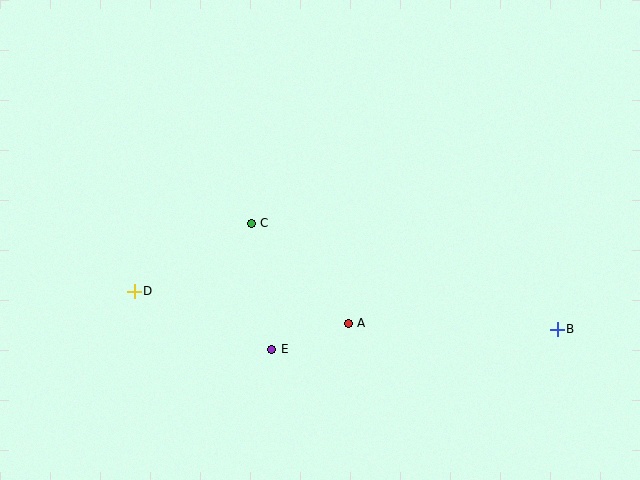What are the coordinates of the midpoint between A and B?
The midpoint between A and B is at (453, 326).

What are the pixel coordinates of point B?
Point B is at (557, 329).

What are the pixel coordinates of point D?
Point D is at (134, 291).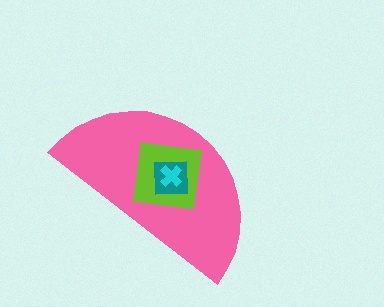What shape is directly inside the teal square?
The cyan cross.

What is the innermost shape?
The cyan cross.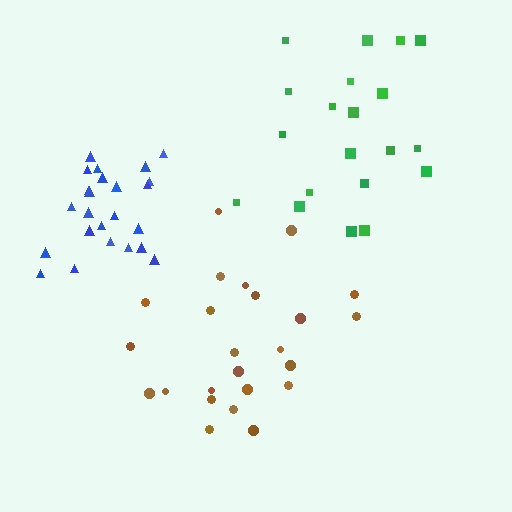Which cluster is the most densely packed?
Blue.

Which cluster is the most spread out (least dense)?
Green.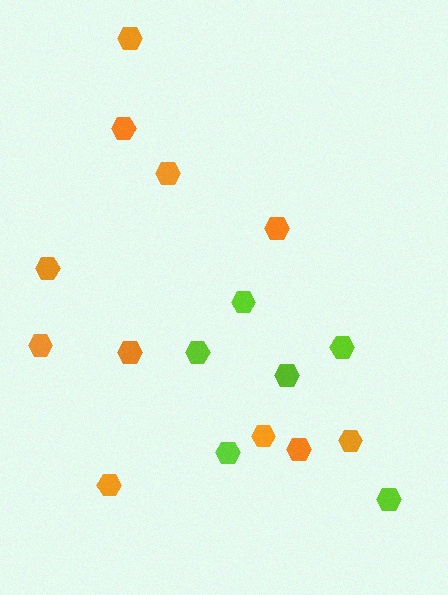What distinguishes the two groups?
There are 2 groups: one group of lime hexagons (6) and one group of orange hexagons (11).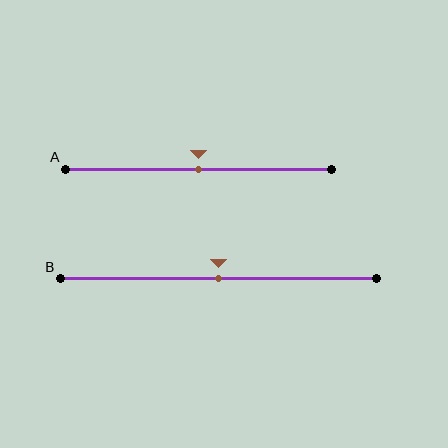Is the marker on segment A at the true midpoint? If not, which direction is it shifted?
Yes, the marker on segment A is at the true midpoint.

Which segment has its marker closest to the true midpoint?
Segment A has its marker closest to the true midpoint.